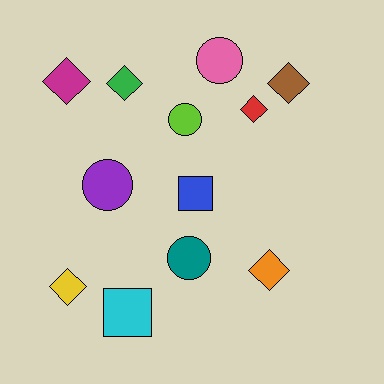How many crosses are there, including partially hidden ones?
There are no crosses.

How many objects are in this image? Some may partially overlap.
There are 12 objects.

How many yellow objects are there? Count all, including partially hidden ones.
There is 1 yellow object.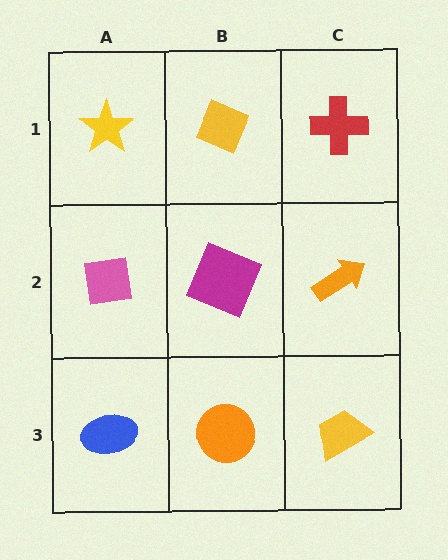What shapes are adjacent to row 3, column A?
A pink square (row 2, column A), an orange circle (row 3, column B).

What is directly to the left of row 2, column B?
A pink square.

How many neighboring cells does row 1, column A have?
2.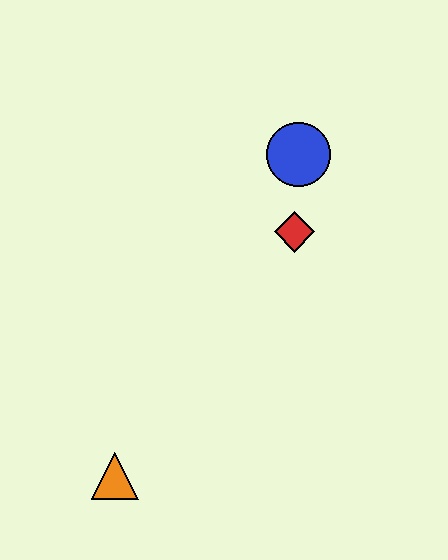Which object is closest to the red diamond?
The blue circle is closest to the red diamond.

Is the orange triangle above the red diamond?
No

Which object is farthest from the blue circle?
The orange triangle is farthest from the blue circle.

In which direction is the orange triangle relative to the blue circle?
The orange triangle is below the blue circle.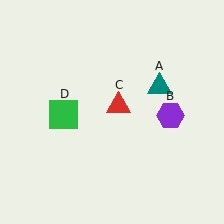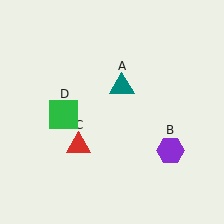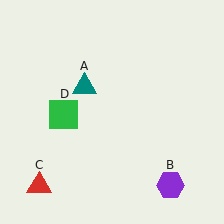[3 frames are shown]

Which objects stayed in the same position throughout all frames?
Green square (object D) remained stationary.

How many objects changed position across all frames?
3 objects changed position: teal triangle (object A), purple hexagon (object B), red triangle (object C).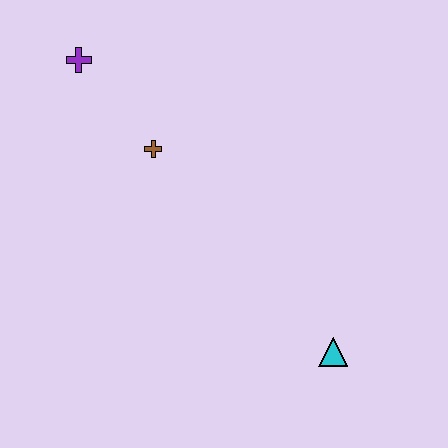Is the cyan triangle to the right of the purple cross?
Yes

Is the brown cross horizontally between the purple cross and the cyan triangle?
Yes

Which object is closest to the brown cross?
The purple cross is closest to the brown cross.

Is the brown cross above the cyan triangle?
Yes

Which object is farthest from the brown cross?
The cyan triangle is farthest from the brown cross.